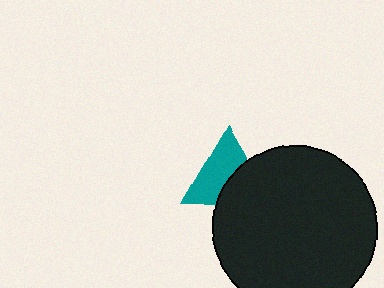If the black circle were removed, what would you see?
You would see the complete teal triangle.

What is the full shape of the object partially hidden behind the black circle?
The partially hidden object is a teal triangle.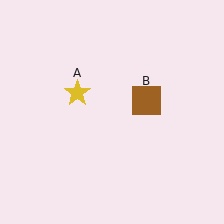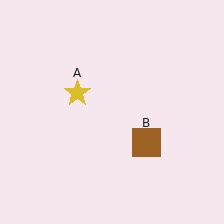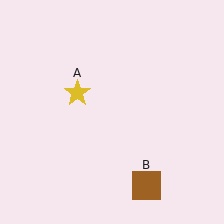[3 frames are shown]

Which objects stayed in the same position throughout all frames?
Yellow star (object A) remained stationary.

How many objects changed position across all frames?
1 object changed position: brown square (object B).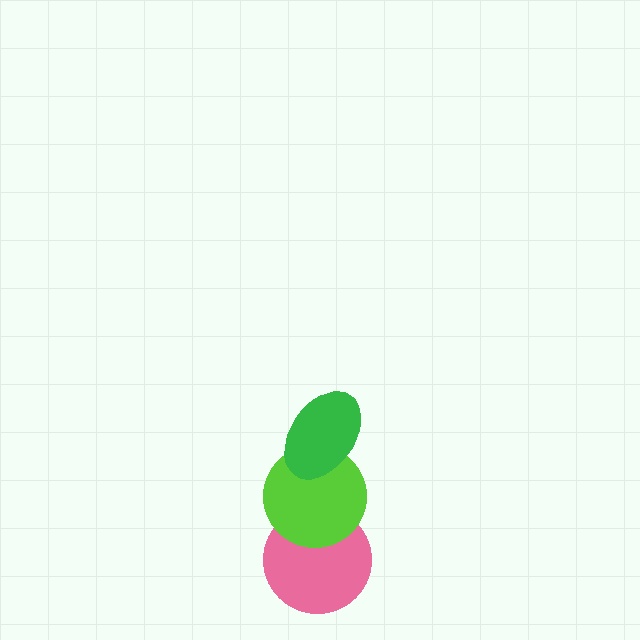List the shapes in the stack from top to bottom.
From top to bottom: the green ellipse, the lime circle, the pink circle.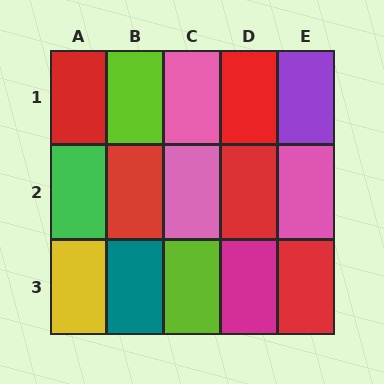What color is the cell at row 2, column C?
Pink.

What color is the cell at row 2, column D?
Red.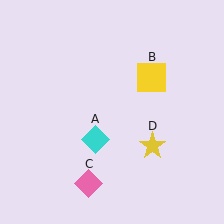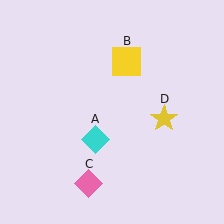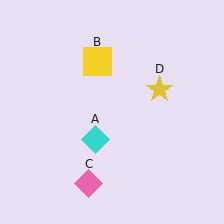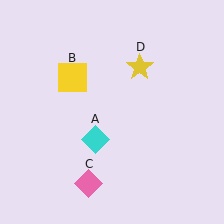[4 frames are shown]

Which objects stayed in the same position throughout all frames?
Cyan diamond (object A) and pink diamond (object C) remained stationary.